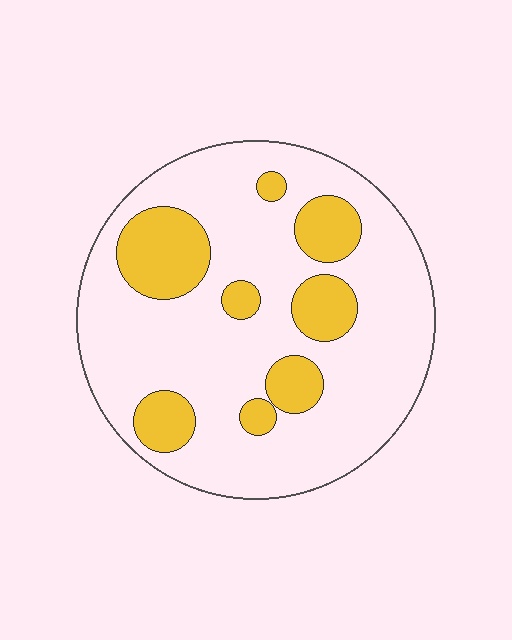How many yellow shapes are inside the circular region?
8.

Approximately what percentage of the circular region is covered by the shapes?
Approximately 25%.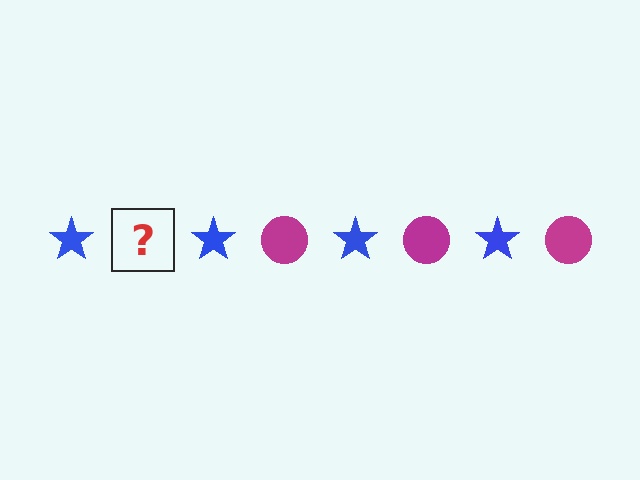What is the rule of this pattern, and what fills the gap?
The rule is that the pattern alternates between blue star and magenta circle. The gap should be filled with a magenta circle.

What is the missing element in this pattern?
The missing element is a magenta circle.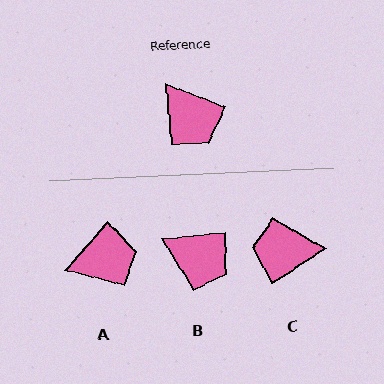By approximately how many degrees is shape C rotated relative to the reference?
Approximately 125 degrees clockwise.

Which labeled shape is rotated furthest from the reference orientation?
C, about 125 degrees away.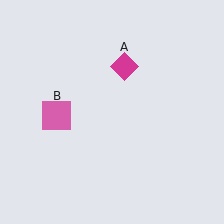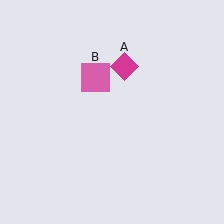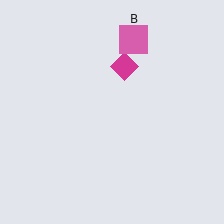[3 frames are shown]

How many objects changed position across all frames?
1 object changed position: pink square (object B).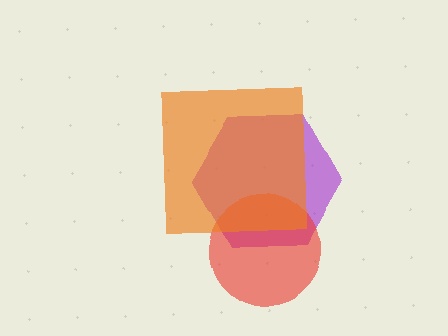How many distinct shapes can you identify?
There are 3 distinct shapes: a purple hexagon, a red circle, an orange square.